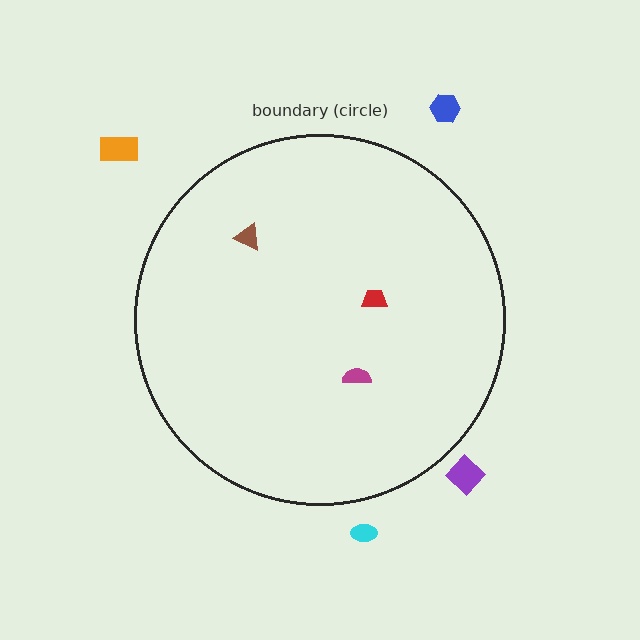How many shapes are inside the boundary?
3 inside, 4 outside.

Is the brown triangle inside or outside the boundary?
Inside.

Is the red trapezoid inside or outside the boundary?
Inside.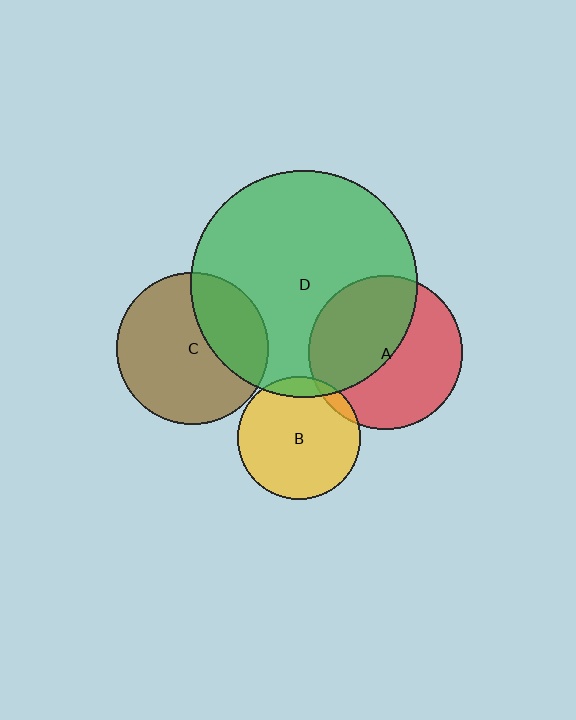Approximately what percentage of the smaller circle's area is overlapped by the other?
Approximately 10%.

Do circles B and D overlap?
Yes.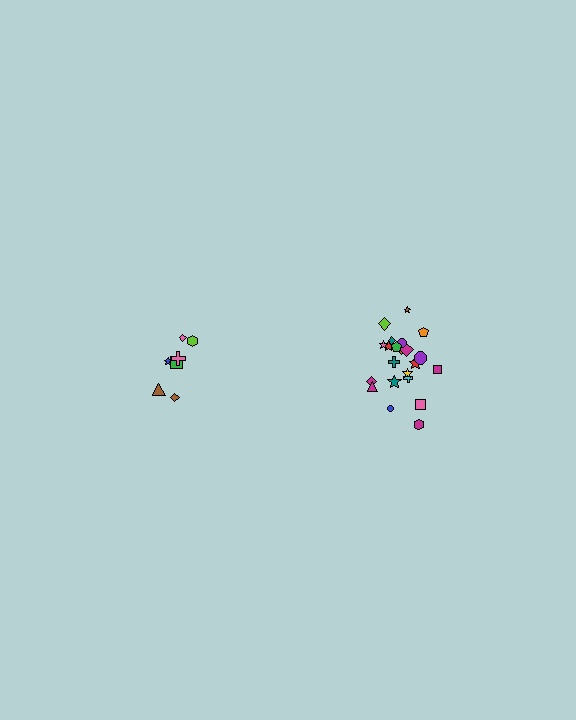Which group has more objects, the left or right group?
The right group.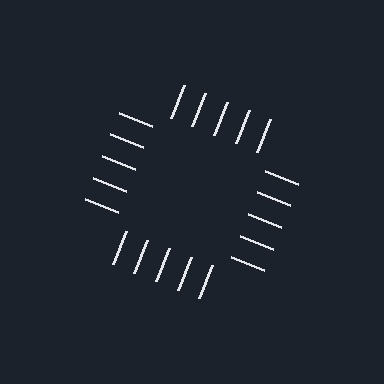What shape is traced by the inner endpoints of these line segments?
An illusory square — the line segments terminate on its edges but no continuous stroke is drawn.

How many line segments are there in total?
20 — 5 along each of the 4 edges.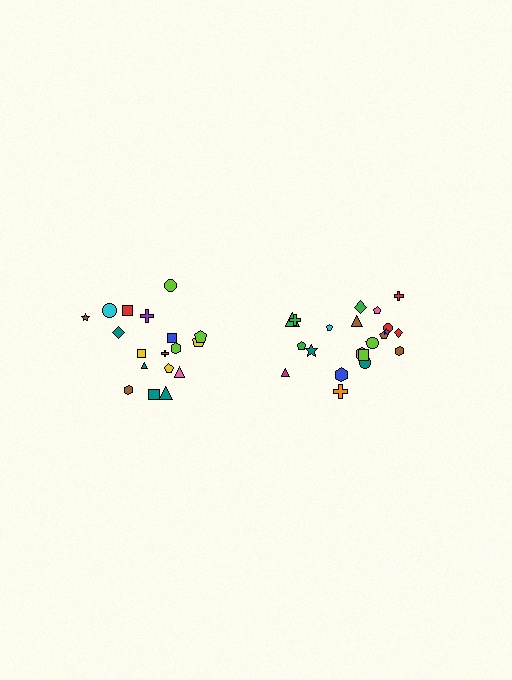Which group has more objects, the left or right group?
The right group.